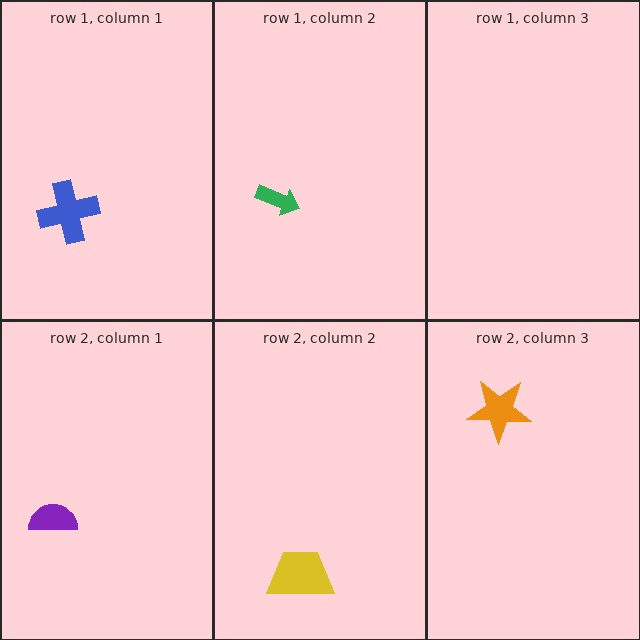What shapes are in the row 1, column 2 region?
The green arrow.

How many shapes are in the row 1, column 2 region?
1.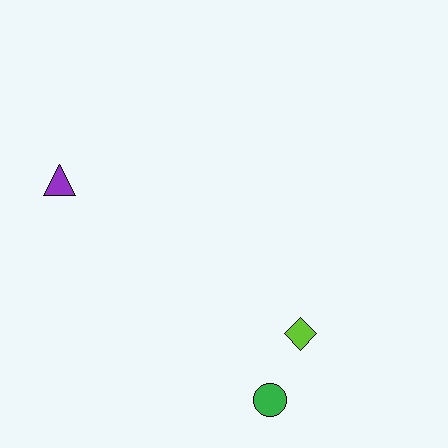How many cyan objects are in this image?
There are no cyan objects.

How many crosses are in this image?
There are no crosses.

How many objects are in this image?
There are 3 objects.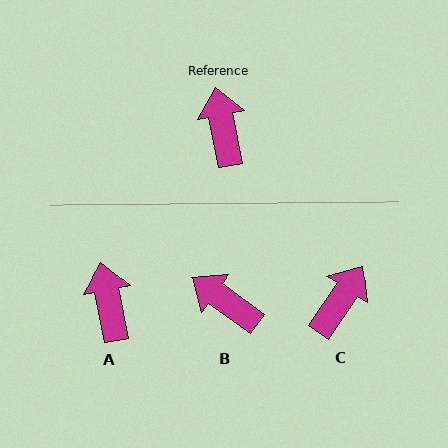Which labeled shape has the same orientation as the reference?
A.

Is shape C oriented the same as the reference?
No, it is off by about 45 degrees.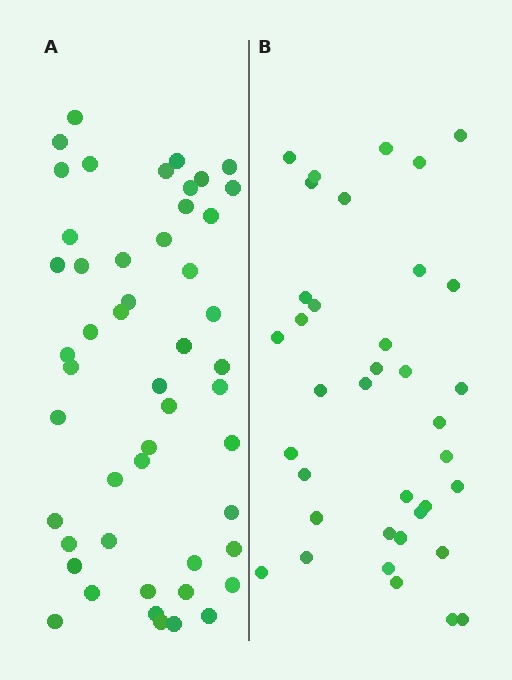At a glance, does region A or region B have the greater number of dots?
Region A (the left region) has more dots.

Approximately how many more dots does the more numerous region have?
Region A has approximately 15 more dots than region B.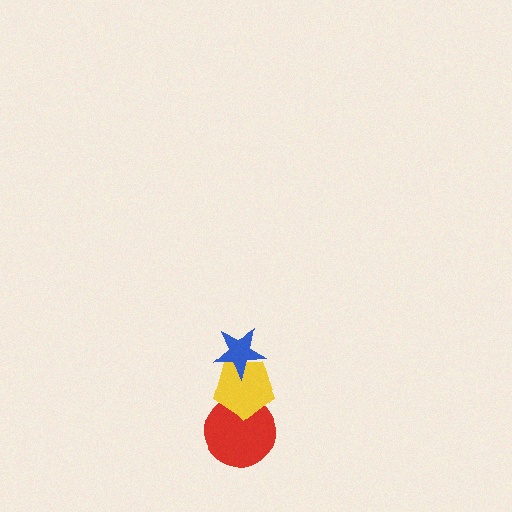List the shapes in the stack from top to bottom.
From top to bottom: the blue star, the yellow pentagon, the red circle.